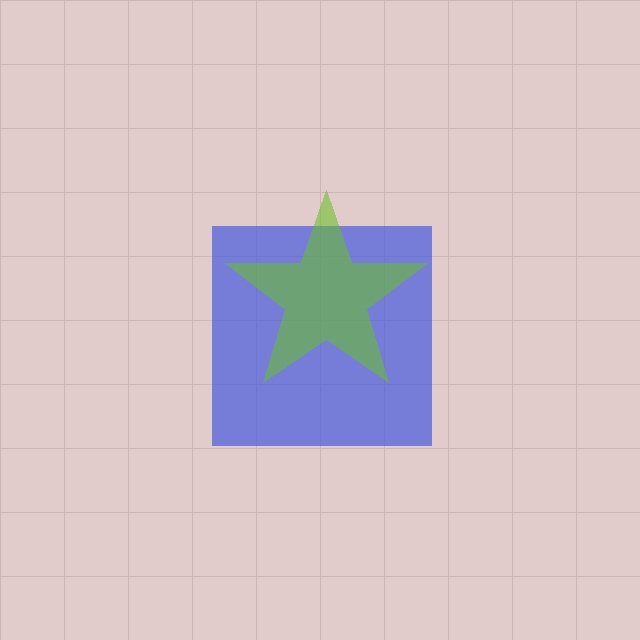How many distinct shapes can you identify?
There are 2 distinct shapes: a blue square, a lime star.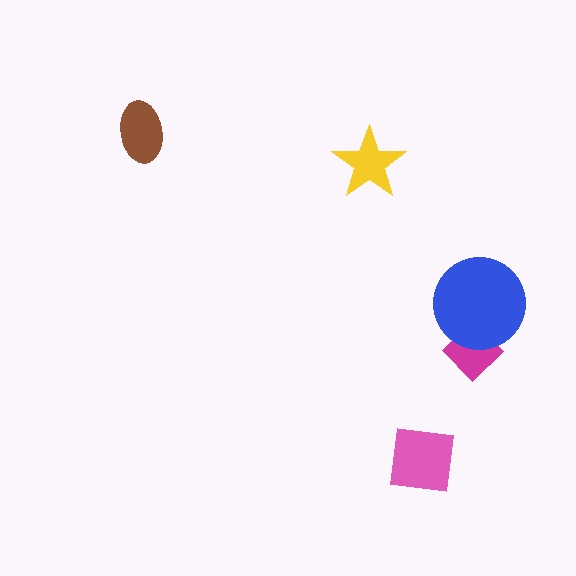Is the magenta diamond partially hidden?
Yes, it is partially covered by another shape.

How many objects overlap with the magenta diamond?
1 object overlaps with the magenta diamond.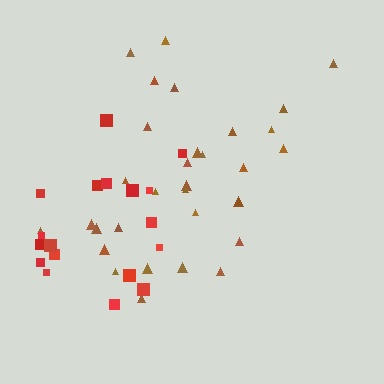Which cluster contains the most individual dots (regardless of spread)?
Brown (31).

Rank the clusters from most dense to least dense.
brown, red.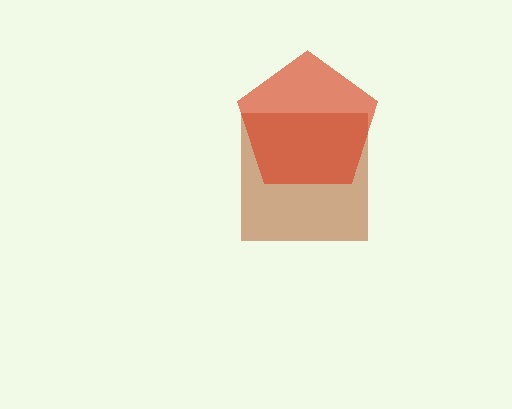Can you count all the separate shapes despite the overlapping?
Yes, there are 2 separate shapes.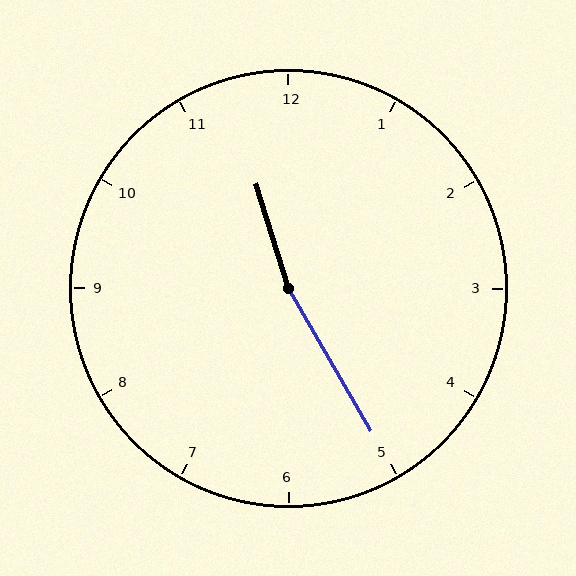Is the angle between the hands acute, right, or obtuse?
It is obtuse.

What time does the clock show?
11:25.